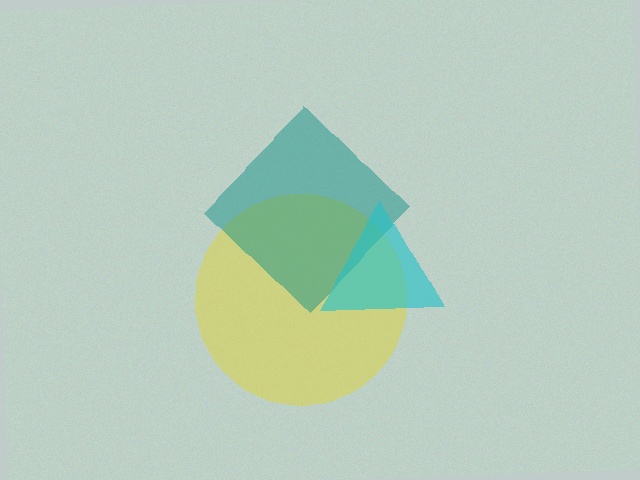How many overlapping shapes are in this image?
There are 3 overlapping shapes in the image.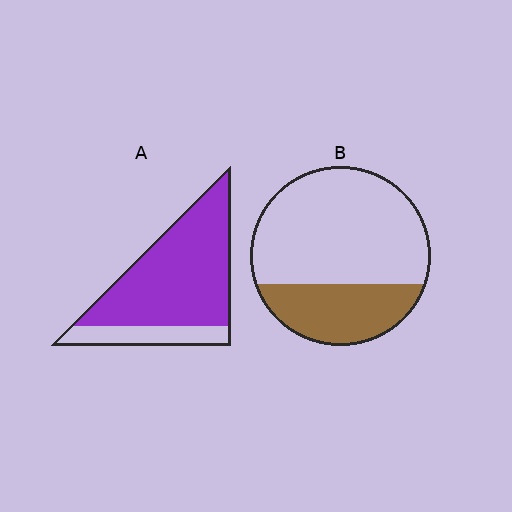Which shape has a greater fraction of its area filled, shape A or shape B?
Shape A.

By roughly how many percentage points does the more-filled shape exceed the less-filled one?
By roughly 50 percentage points (A over B).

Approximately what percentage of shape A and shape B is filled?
A is approximately 80% and B is approximately 30%.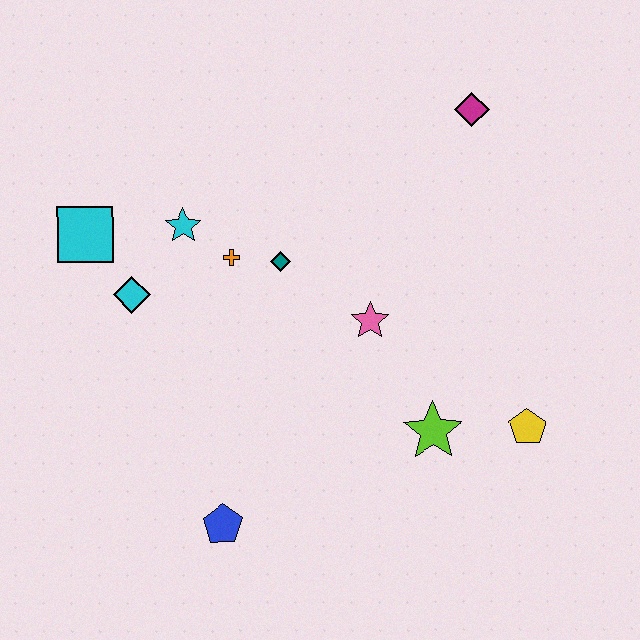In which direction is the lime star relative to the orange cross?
The lime star is to the right of the orange cross.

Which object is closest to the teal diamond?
The orange cross is closest to the teal diamond.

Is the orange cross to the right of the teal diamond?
No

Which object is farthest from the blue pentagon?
The magenta diamond is farthest from the blue pentagon.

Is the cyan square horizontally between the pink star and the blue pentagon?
No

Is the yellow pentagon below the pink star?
Yes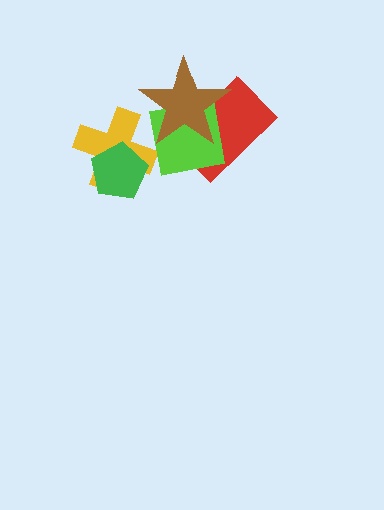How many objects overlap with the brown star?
2 objects overlap with the brown star.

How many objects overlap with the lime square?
2 objects overlap with the lime square.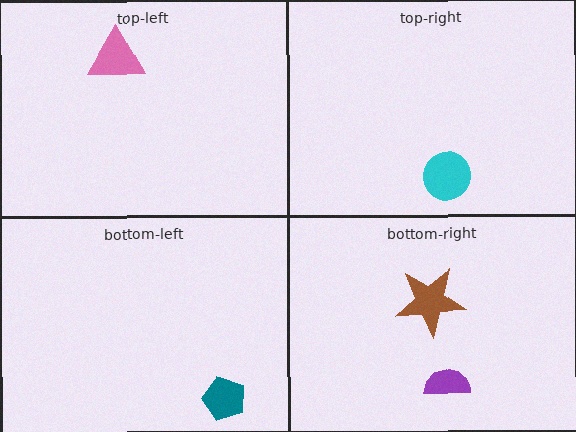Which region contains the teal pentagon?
The bottom-left region.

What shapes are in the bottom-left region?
The teal pentagon.